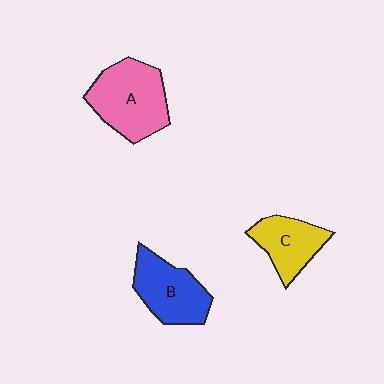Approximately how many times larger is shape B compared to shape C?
Approximately 1.2 times.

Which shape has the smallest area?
Shape C (yellow).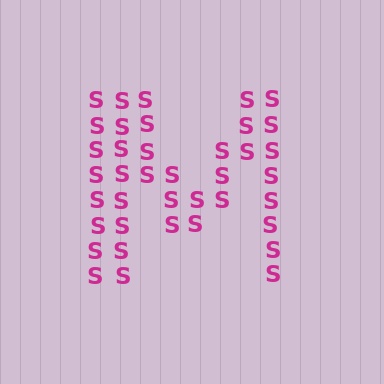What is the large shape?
The large shape is the letter M.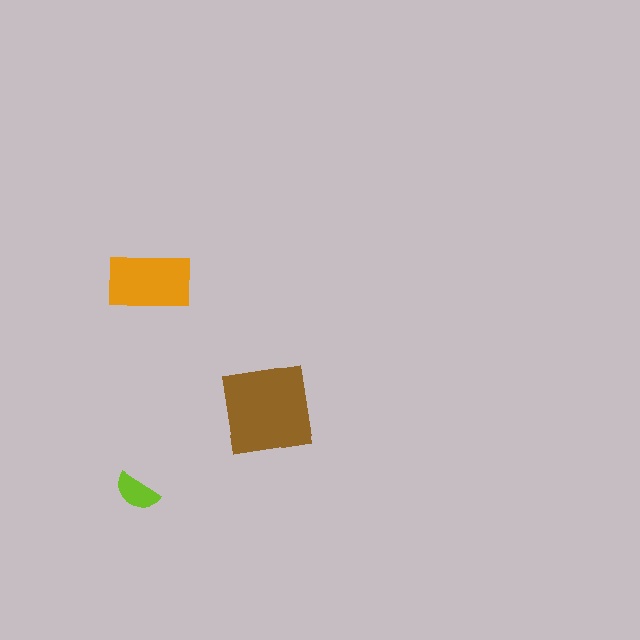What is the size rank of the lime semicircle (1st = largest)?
3rd.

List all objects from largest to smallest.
The brown square, the orange rectangle, the lime semicircle.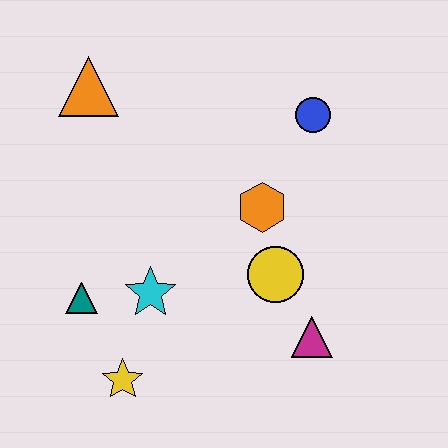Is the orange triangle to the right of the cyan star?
No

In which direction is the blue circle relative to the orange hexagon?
The blue circle is above the orange hexagon.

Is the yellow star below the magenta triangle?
Yes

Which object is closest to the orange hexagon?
The yellow circle is closest to the orange hexagon.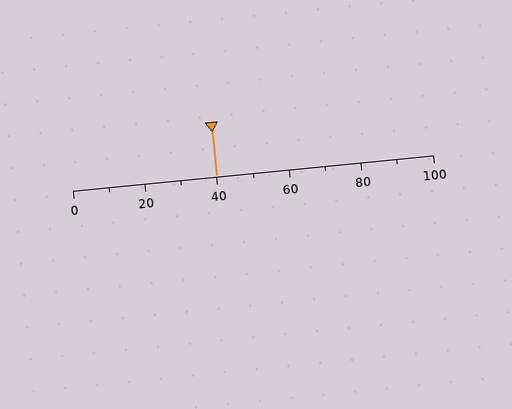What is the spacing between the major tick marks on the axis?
The major ticks are spaced 20 apart.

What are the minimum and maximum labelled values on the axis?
The axis runs from 0 to 100.